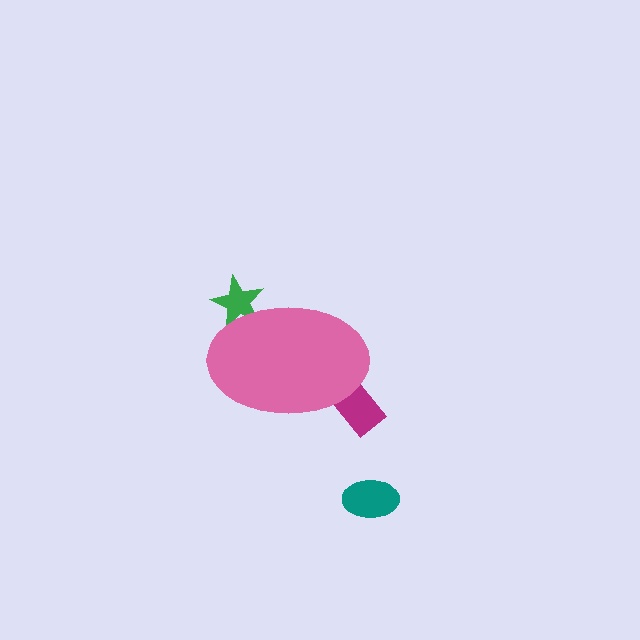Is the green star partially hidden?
Yes, the green star is partially hidden behind the pink ellipse.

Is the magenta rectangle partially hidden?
Yes, the magenta rectangle is partially hidden behind the pink ellipse.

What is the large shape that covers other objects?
A pink ellipse.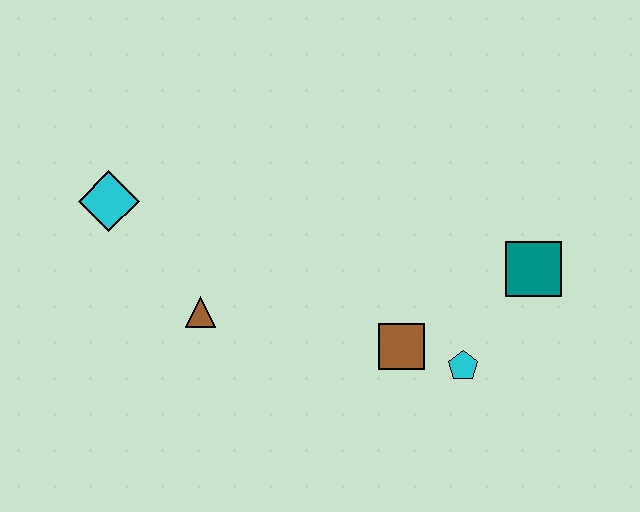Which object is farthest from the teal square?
The cyan diamond is farthest from the teal square.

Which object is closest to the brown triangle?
The cyan diamond is closest to the brown triangle.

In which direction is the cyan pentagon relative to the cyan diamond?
The cyan pentagon is to the right of the cyan diamond.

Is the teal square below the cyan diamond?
Yes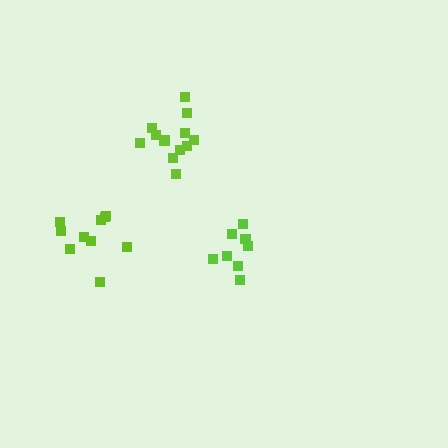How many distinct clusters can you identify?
There are 3 distinct clusters.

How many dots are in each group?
Group 1: 8 dots, Group 2: 12 dots, Group 3: 10 dots (30 total).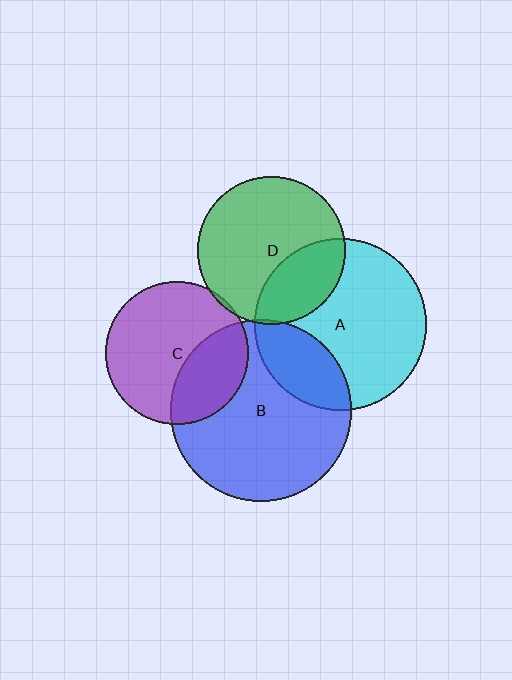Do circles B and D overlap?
Yes.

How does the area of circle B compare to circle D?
Approximately 1.5 times.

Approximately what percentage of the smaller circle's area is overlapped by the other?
Approximately 5%.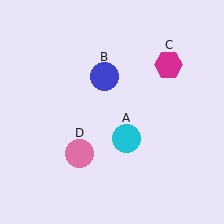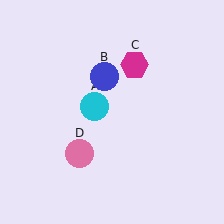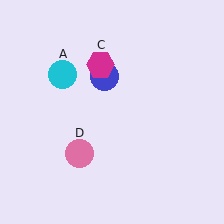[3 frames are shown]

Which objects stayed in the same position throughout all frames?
Blue circle (object B) and pink circle (object D) remained stationary.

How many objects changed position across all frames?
2 objects changed position: cyan circle (object A), magenta hexagon (object C).